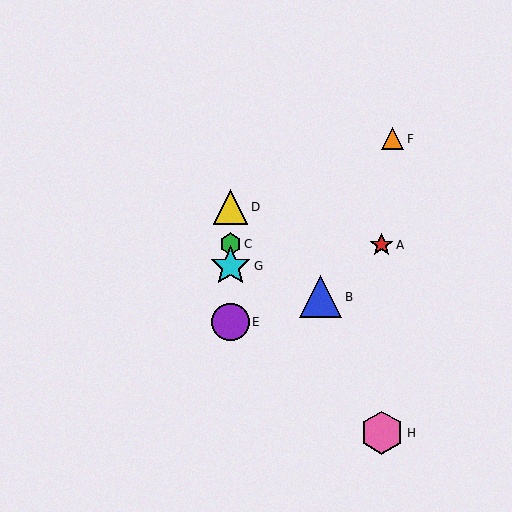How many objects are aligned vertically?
4 objects (C, D, E, G) are aligned vertically.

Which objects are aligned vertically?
Objects C, D, E, G are aligned vertically.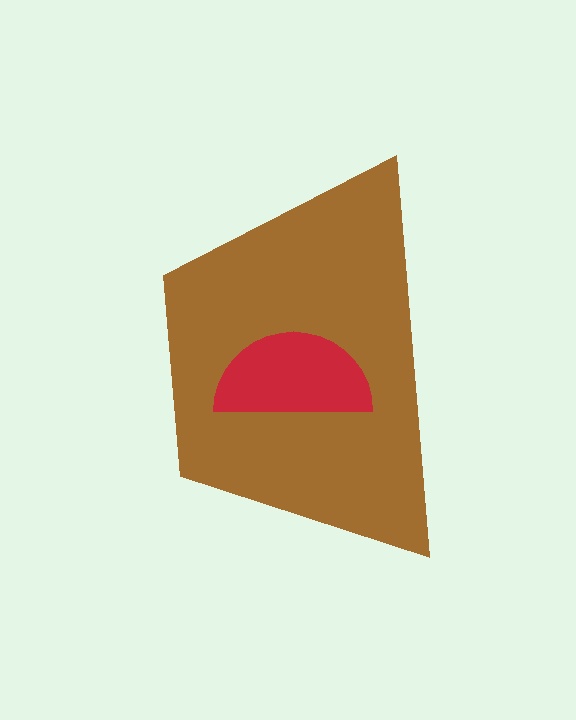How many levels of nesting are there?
2.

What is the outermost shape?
The brown trapezoid.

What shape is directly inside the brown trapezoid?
The red semicircle.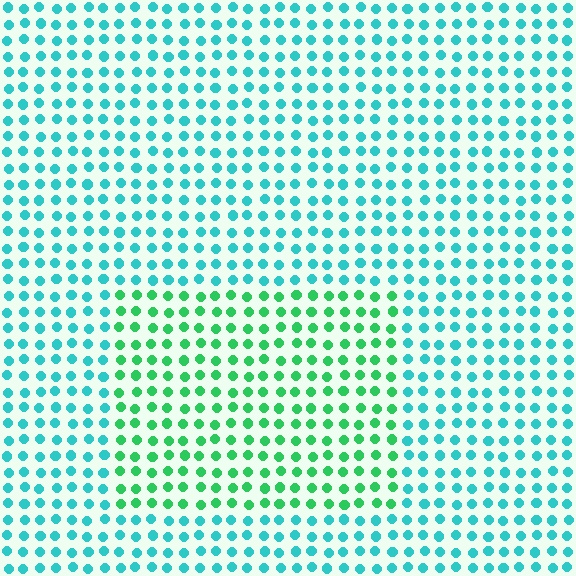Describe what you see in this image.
The image is filled with small cyan elements in a uniform arrangement. A rectangle-shaped region is visible where the elements are tinted to a slightly different hue, forming a subtle color boundary.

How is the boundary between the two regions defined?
The boundary is defined purely by a slight shift in hue (about 41 degrees). Spacing, size, and orientation are identical on both sides.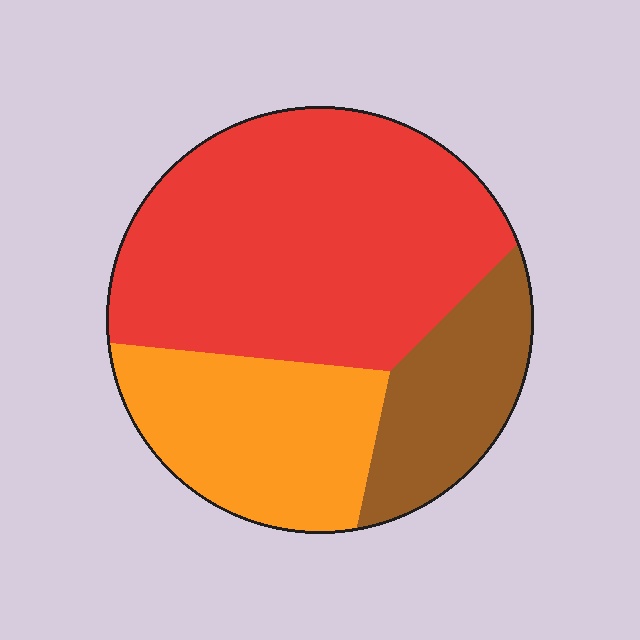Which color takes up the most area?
Red, at roughly 55%.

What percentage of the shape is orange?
Orange covers roughly 25% of the shape.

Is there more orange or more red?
Red.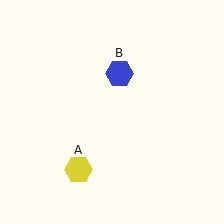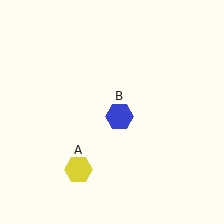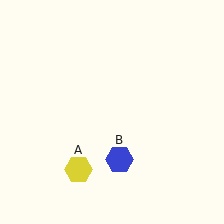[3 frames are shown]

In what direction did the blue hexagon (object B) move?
The blue hexagon (object B) moved down.